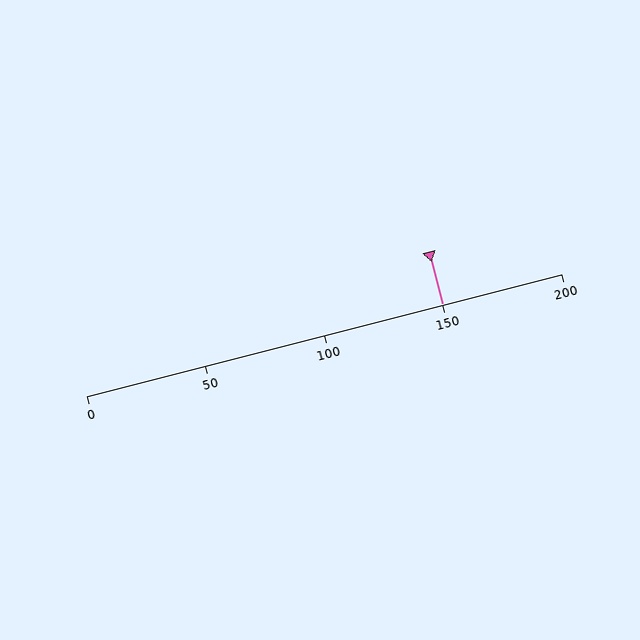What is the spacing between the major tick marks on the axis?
The major ticks are spaced 50 apart.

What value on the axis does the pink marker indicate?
The marker indicates approximately 150.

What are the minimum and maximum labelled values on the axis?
The axis runs from 0 to 200.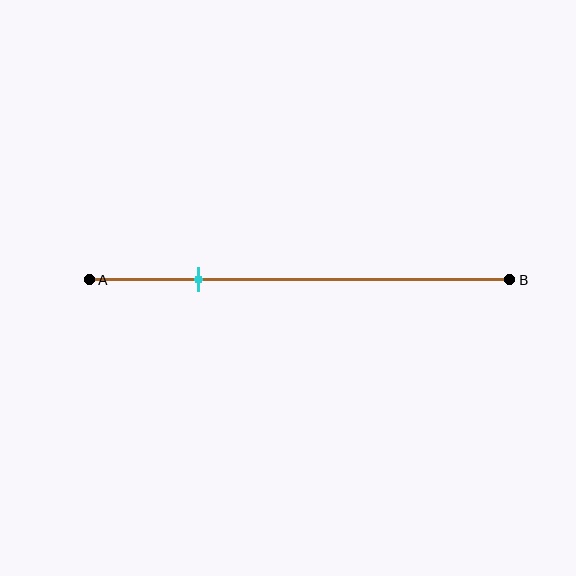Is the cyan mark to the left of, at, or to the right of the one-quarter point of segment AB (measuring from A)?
The cyan mark is approximately at the one-quarter point of segment AB.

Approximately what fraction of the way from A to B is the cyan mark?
The cyan mark is approximately 25% of the way from A to B.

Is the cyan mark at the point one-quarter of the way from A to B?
Yes, the mark is approximately at the one-quarter point.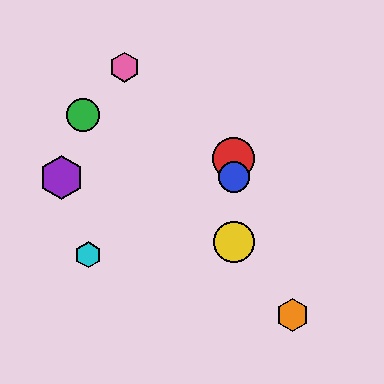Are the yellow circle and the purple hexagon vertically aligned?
No, the yellow circle is at x≈234 and the purple hexagon is at x≈61.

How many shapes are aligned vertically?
3 shapes (the red circle, the blue circle, the yellow circle) are aligned vertically.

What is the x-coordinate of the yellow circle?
The yellow circle is at x≈234.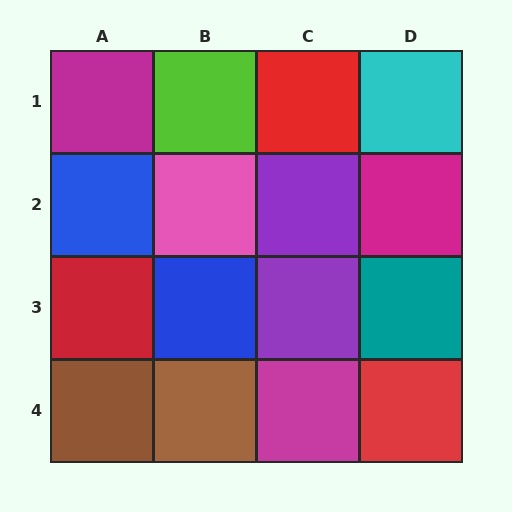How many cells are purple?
2 cells are purple.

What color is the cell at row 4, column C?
Magenta.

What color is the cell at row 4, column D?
Red.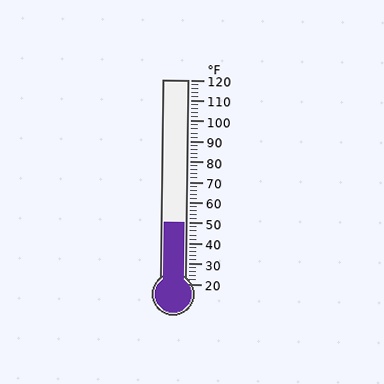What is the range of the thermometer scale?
The thermometer scale ranges from 20°F to 120°F.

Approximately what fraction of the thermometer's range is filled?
The thermometer is filled to approximately 30% of its range.